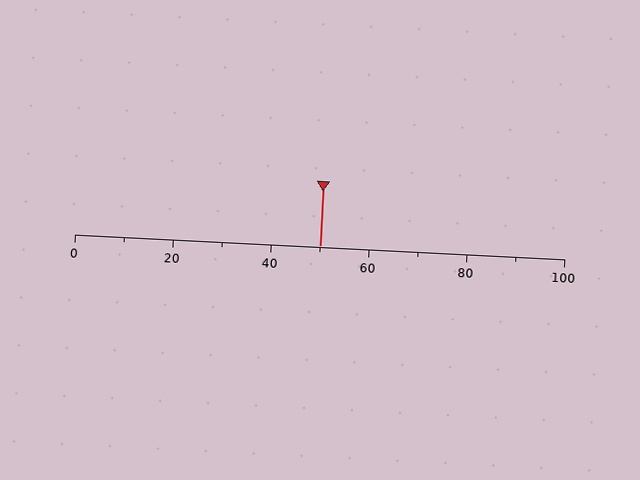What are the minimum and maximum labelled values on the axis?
The axis runs from 0 to 100.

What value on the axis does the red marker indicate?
The marker indicates approximately 50.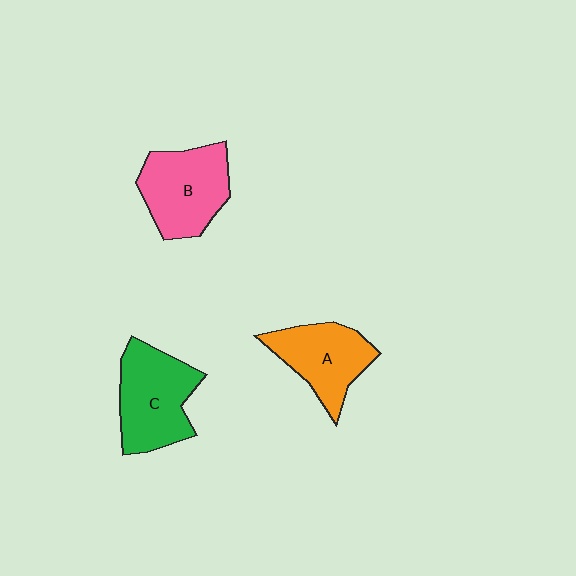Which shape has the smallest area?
Shape A (orange).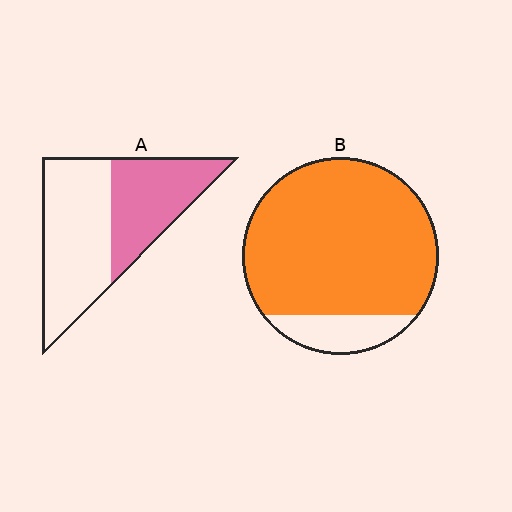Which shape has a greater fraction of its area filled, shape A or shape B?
Shape B.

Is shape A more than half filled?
No.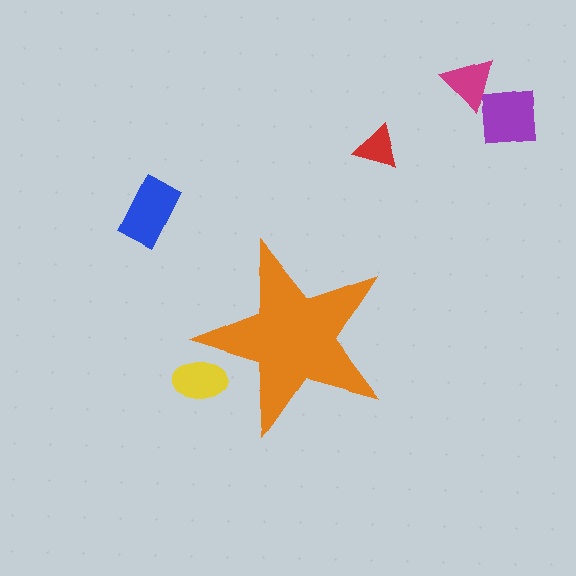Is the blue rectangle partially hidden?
No, the blue rectangle is fully visible.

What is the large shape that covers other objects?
An orange star.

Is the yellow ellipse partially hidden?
Yes, the yellow ellipse is partially hidden behind the orange star.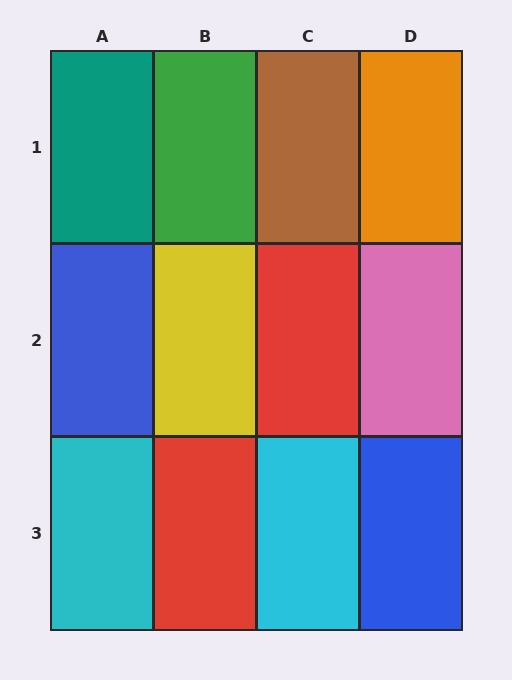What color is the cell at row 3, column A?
Cyan.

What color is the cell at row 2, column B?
Yellow.